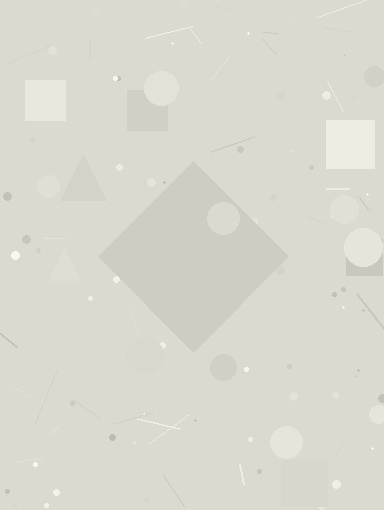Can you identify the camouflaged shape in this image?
The camouflaged shape is a diamond.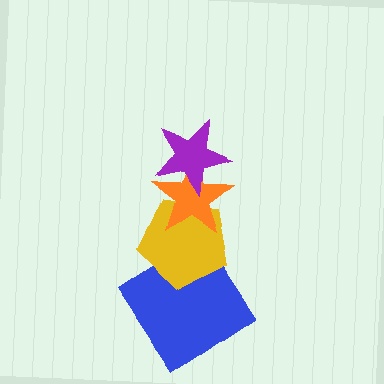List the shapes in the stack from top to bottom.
From top to bottom: the purple star, the orange star, the yellow pentagon, the blue diamond.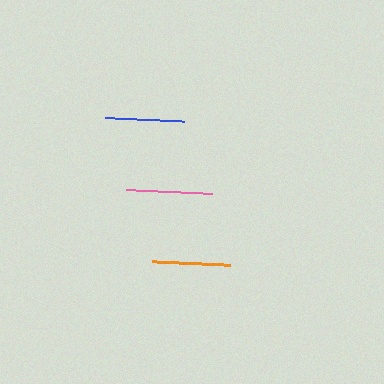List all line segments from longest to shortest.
From longest to shortest: pink, blue, orange.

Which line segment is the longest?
The pink line is the longest at approximately 86 pixels.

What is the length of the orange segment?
The orange segment is approximately 79 pixels long.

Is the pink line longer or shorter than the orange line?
The pink line is longer than the orange line.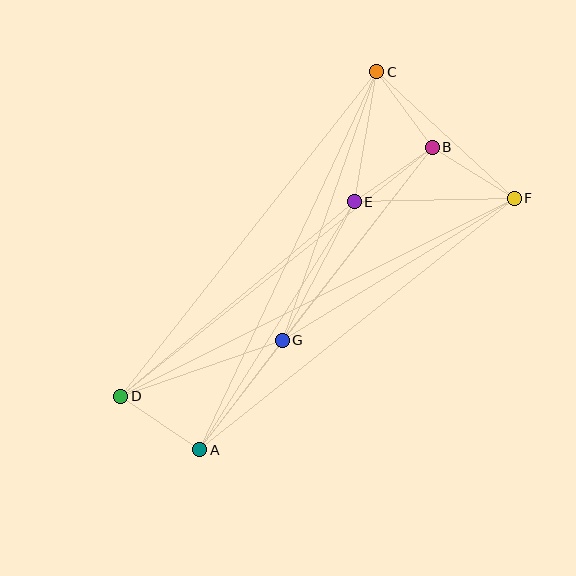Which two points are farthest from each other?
Points D and F are farthest from each other.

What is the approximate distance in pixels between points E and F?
The distance between E and F is approximately 160 pixels.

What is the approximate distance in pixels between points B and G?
The distance between B and G is approximately 245 pixels.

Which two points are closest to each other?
Points B and C are closest to each other.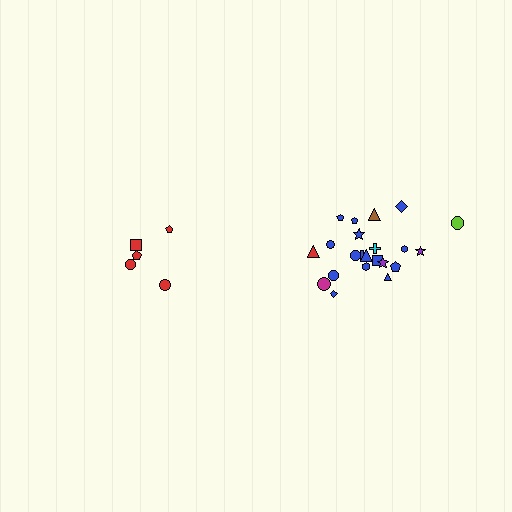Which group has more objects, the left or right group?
The right group.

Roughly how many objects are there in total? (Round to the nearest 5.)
Roughly 25 objects in total.